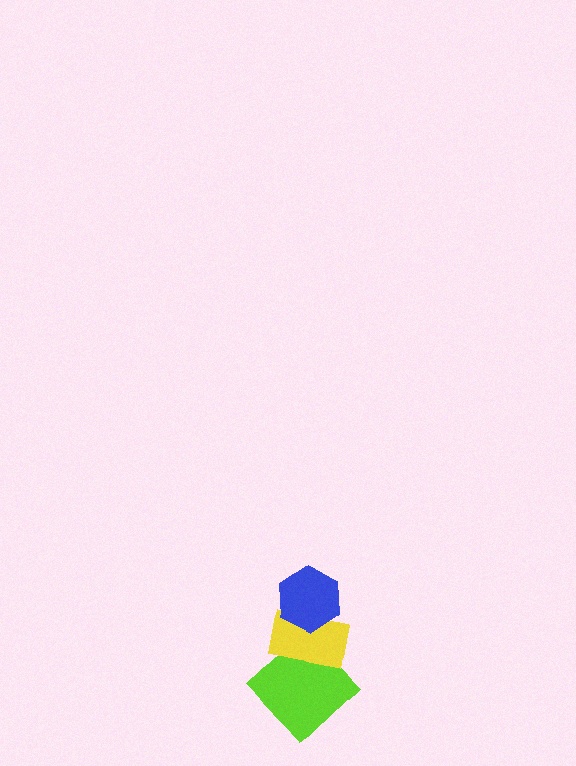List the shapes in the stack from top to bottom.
From top to bottom: the blue hexagon, the yellow rectangle, the lime diamond.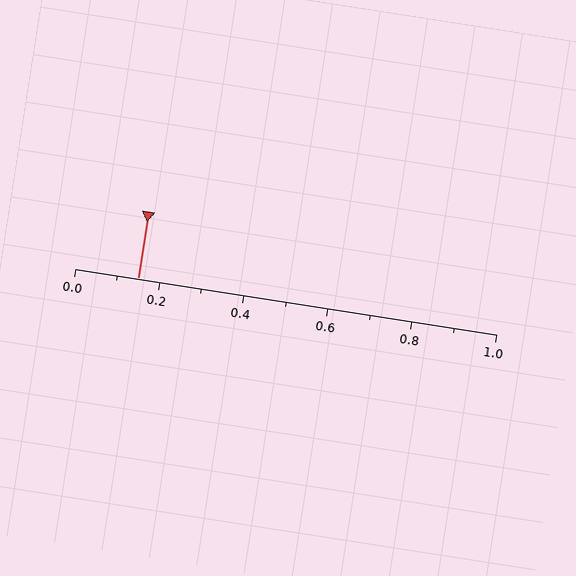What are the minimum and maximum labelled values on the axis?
The axis runs from 0.0 to 1.0.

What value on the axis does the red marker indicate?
The marker indicates approximately 0.15.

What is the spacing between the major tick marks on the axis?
The major ticks are spaced 0.2 apart.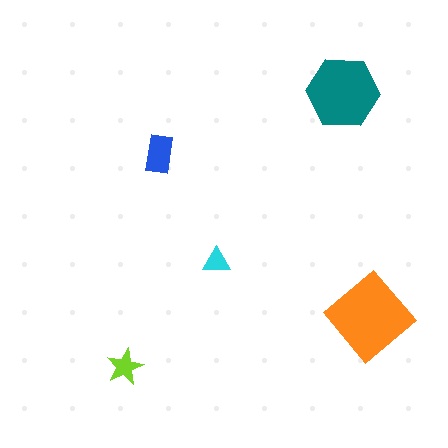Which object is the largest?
The orange diamond.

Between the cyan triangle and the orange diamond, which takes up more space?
The orange diamond.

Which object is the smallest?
The cyan triangle.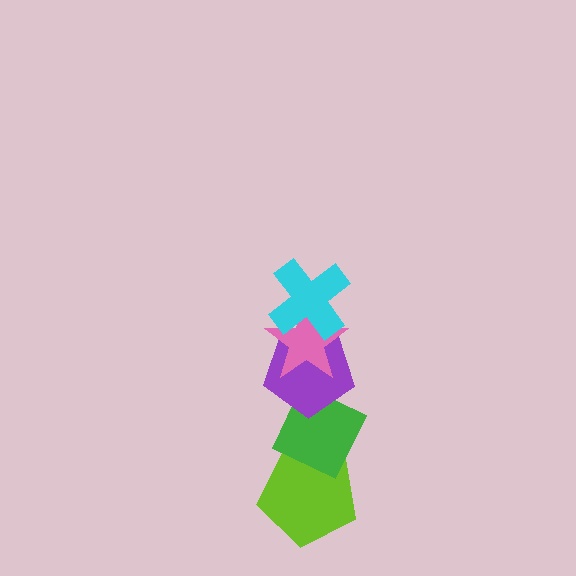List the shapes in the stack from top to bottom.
From top to bottom: the cyan cross, the pink star, the purple pentagon, the green diamond, the lime pentagon.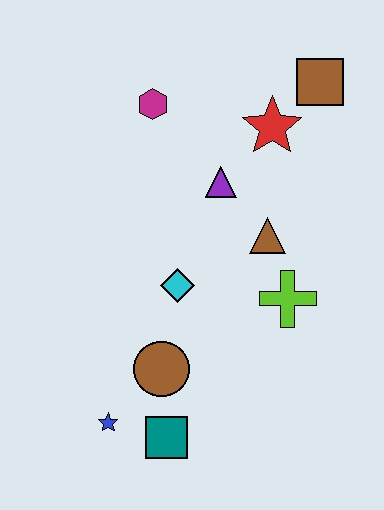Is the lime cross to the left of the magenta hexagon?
No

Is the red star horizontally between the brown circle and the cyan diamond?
No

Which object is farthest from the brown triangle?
The blue star is farthest from the brown triangle.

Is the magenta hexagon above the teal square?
Yes